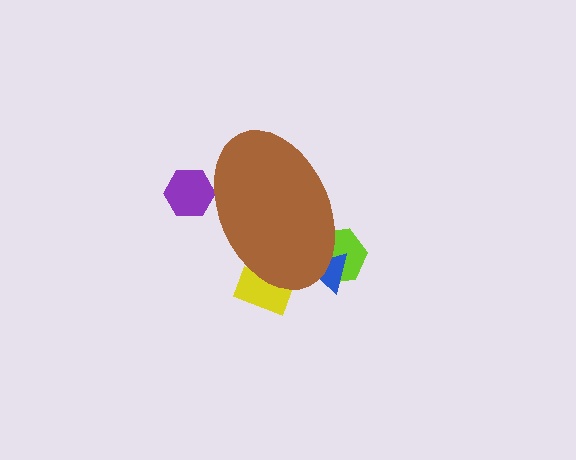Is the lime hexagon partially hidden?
Yes, the lime hexagon is partially hidden behind the brown ellipse.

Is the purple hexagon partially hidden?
Yes, the purple hexagon is partially hidden behind the brown ellipse.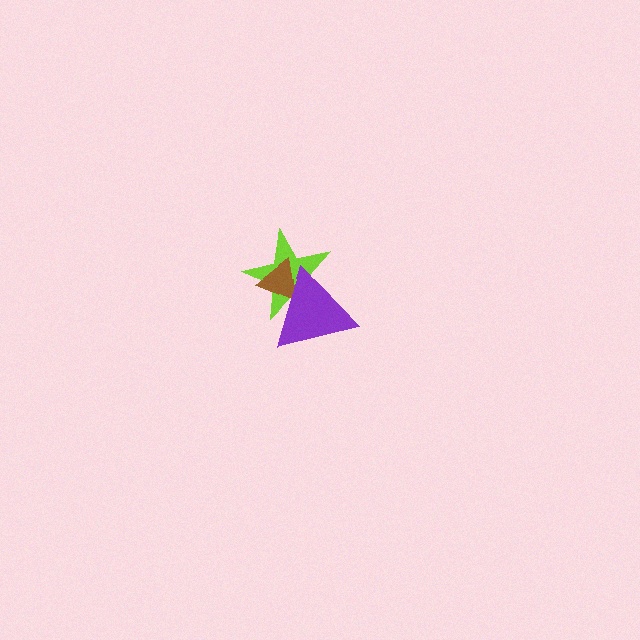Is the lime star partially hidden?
Yes, it is partially covered by another shape.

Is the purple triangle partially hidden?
No, no other shape covers it.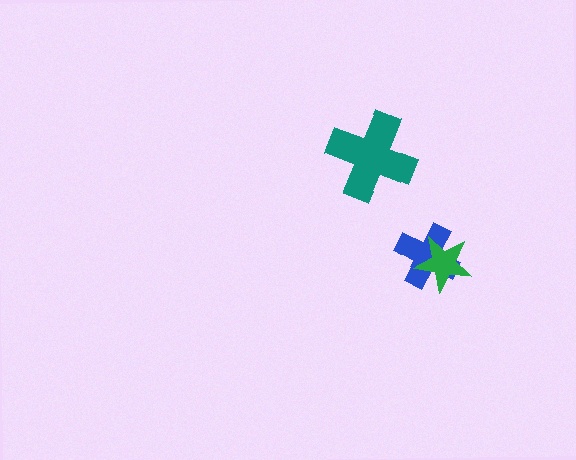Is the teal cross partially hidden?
No, no other shape covers it.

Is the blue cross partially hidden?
Yes, it is partially covered by another shape.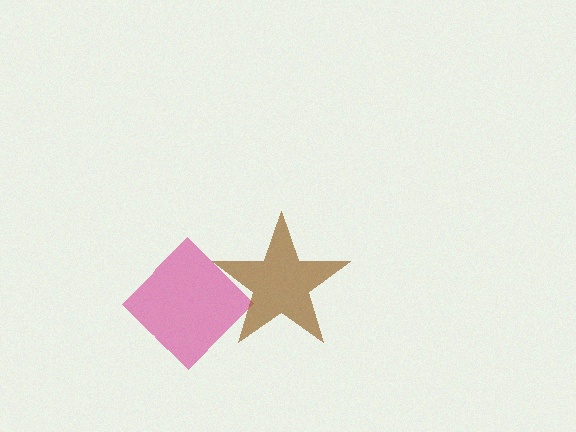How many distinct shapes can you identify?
There are 2 distinct shapes: a magenta diamond, a brown star.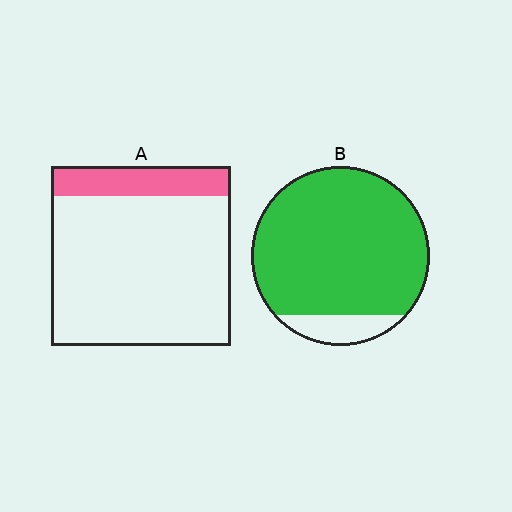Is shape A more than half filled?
No.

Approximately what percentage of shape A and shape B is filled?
A is approximately 15% and B is approximately 90%.